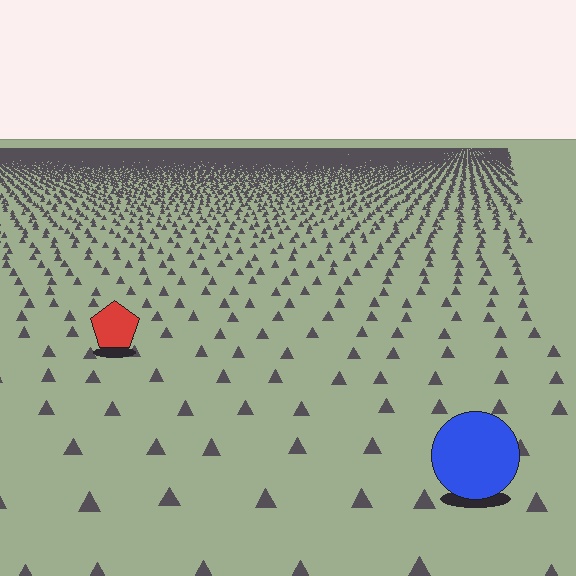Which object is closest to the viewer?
The blue circle is closest. The texture marks near it are larger and more spread out.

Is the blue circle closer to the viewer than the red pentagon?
Yes. The blue circle is closer — you can tell from the texture gradient: the ground texture is coarser near it.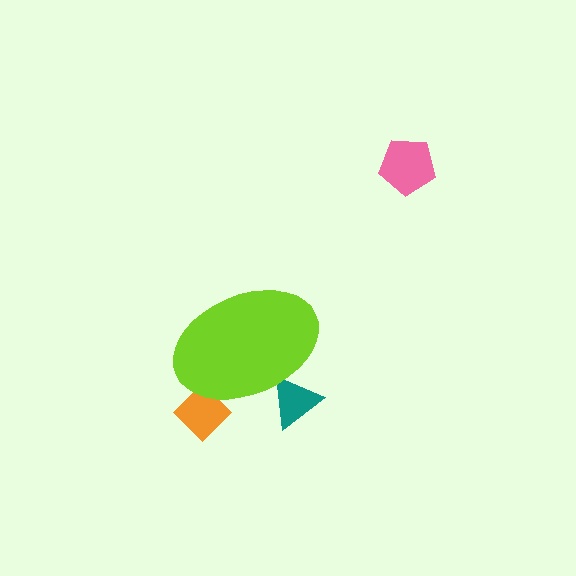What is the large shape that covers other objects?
A lime ellipse.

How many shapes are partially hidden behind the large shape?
2 shapes are partially hidden.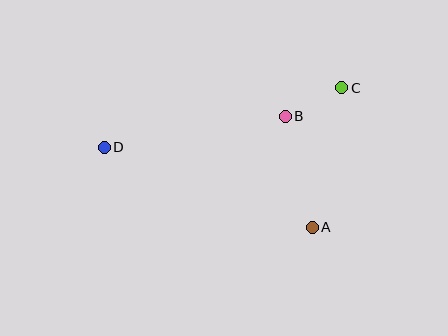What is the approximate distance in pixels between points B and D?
The distance between B and D is approximately 184 pixels.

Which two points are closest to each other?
Points B and C are closest to each other.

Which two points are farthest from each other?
Points C and D are farthest from each other.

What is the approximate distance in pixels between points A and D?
The distance between A and D is approximately 223 pixels.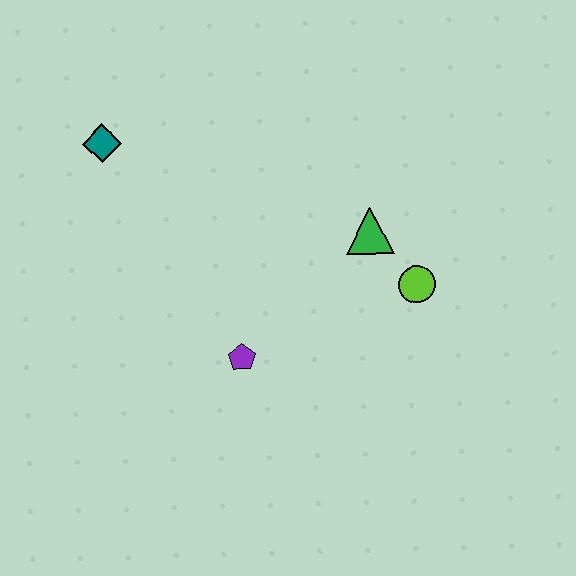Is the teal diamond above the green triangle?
Yes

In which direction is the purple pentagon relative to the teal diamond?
The purple pentagon is below the teal diamond.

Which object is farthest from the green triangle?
The teal diamond is farthest from the green triangle.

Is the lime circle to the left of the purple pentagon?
No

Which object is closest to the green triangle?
The lime circle is closest to the green triangle.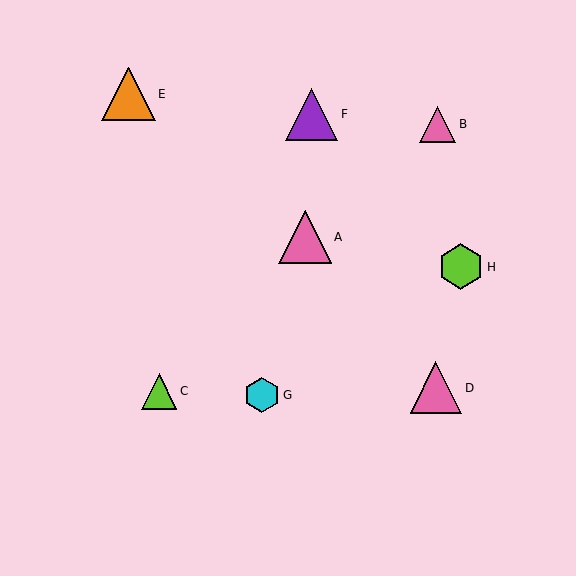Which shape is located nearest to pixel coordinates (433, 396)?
The pink triangle (labeled D) at (436, 388) is nearest to that location.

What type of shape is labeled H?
Shape H is a lime hexagon.